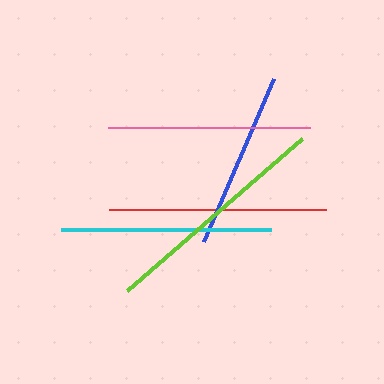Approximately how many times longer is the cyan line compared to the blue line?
The cyan line is approximately 1.2 times the length of the blue line.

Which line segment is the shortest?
The blue line is the shortest at approximately 177 pixels.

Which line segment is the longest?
The lime line is the longest at approximately 232 pixels.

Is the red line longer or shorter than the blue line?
The red line is longer than the blue line.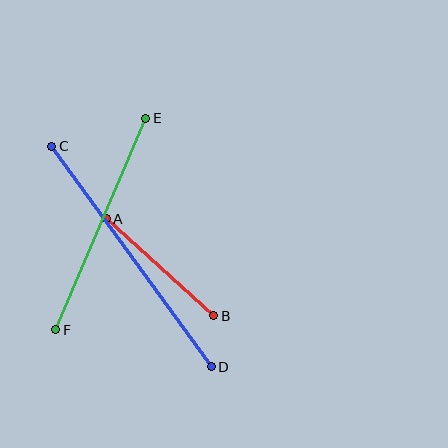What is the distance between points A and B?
The distance is approximately 145 pixels.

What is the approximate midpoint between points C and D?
The midpoint is at approximately (131, 257) pixels.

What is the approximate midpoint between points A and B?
The midpoint is at approximately (160, 267) pixels.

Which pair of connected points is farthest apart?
Points C and D are farthest apart.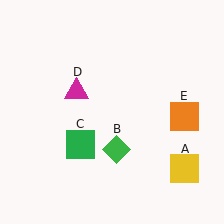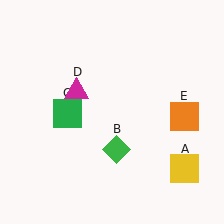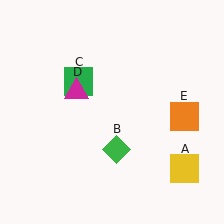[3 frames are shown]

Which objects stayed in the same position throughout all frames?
Yellow square (object A) and green diamond (object B) and magenta triangle (object D) and orange square (object E) remained stationary.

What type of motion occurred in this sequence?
The green square (object C) rotated clockwise around the center of the scene.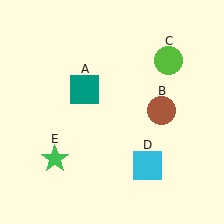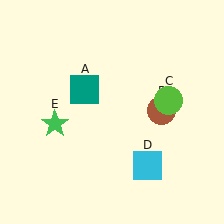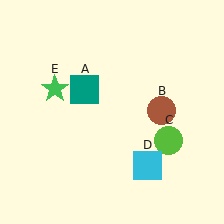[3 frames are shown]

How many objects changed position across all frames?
2 objects changed position: lime circle (object C), green star (object E).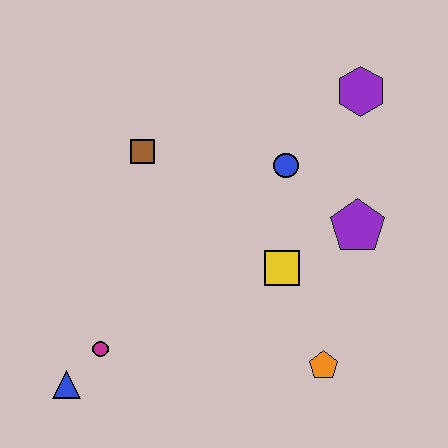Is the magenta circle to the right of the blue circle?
No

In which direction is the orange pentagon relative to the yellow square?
The orange pentagon is below the yellow square.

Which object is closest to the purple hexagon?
The blue circle is closest to the purple hexagon.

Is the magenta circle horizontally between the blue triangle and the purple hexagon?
Yes